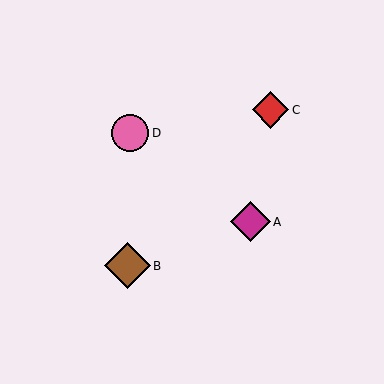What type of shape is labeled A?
Shape A is a magenta diamond.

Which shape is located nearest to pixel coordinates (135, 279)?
The brown diamond (labeled B) at (127, 266) is nearest to that location.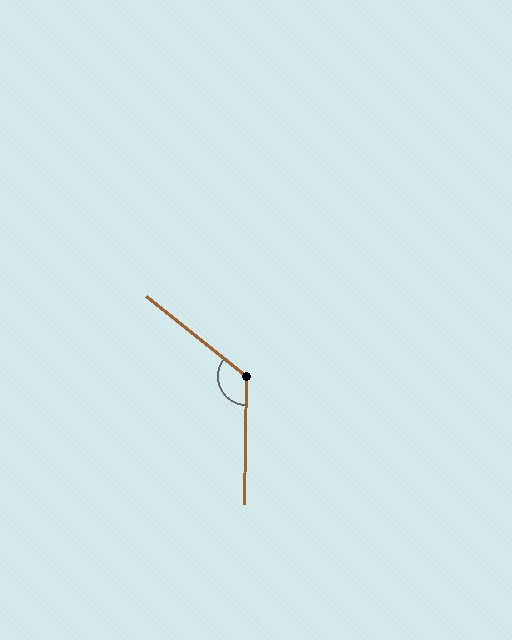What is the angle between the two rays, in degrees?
Approximately 128 degrees.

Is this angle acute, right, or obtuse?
It is obtuse.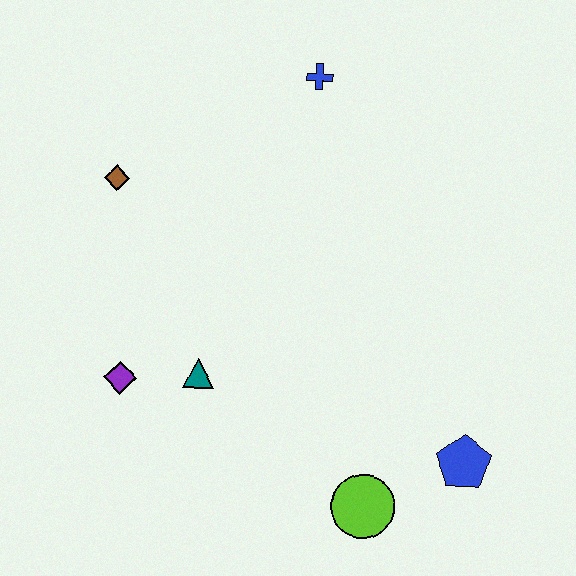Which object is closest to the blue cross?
The brown diamond is closest to the blue cross.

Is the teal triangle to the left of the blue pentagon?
Yes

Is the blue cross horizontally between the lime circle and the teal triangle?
Yes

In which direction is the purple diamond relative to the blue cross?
The purple diamond is below the blue cross.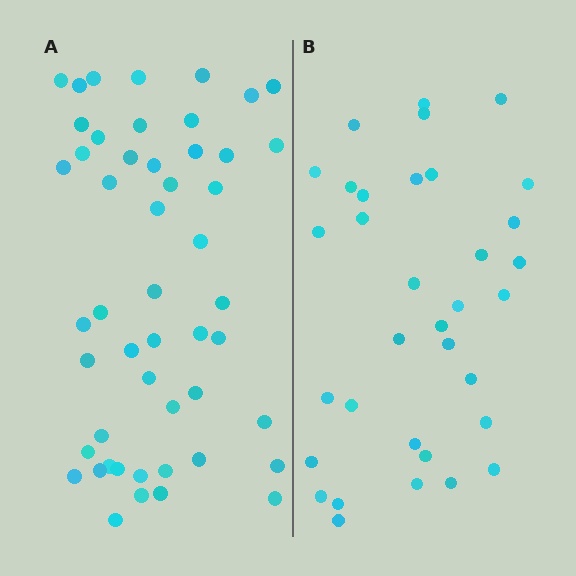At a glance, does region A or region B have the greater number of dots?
Region A (the left region) has more dots.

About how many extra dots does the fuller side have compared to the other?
Region A has approximately 15 more dots than region B.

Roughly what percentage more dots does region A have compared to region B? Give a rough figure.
About 45% more.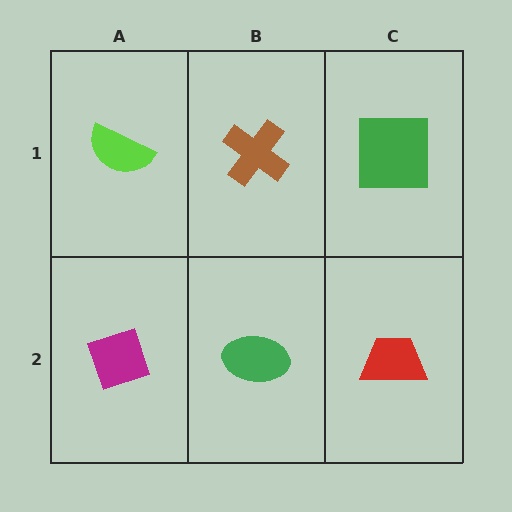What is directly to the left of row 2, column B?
A magenta diamond.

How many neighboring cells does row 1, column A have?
2.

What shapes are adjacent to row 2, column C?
A green square (row 1, column C), a green ellipse (row 2, column B).